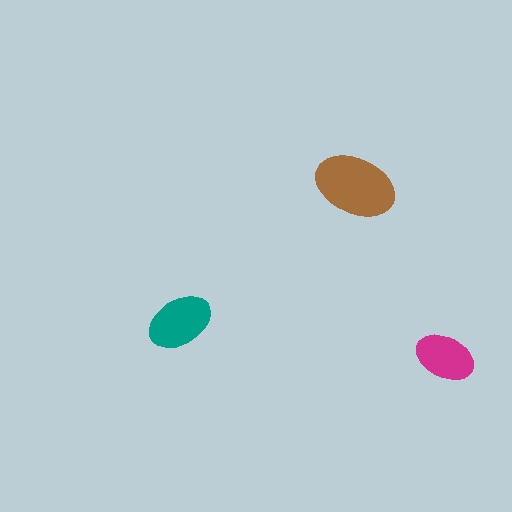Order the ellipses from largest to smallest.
the brown one, the teal one, the magenta one.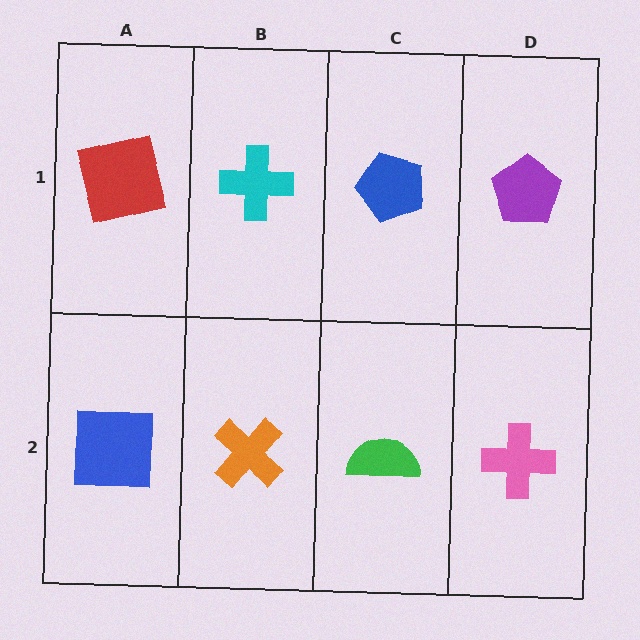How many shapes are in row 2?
4 shapes.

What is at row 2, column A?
A blue square.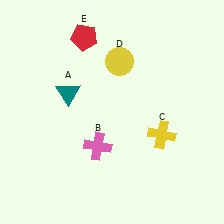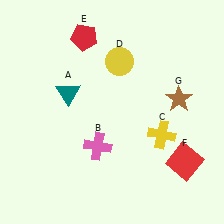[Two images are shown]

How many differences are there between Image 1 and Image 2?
There are 2 differences between the two images.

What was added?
A red square (F), a brown star (G) were added in Image 2.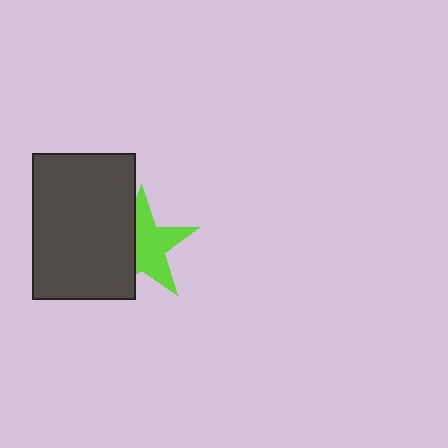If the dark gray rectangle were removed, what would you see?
You would see the complete lime star.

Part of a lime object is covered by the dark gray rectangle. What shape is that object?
It is a star.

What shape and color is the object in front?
The object in front is a dark gray rectangle.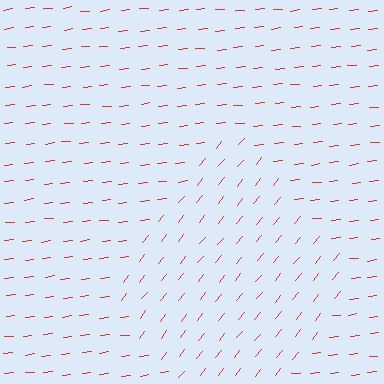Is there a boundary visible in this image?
Yes, there is a texture boundary formed by a change in line orientation.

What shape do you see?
I see a diamond.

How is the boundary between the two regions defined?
The boundary is defined purely by a change in line orientation (approximately 45 degrees difference). All lines are the same color and thickness.